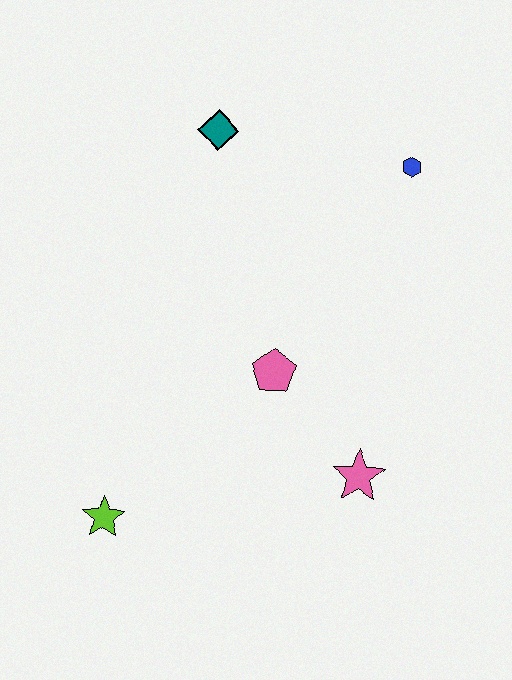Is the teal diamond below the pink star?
No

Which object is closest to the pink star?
The pink pentagon is closest to the pink star.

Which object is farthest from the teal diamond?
The lime star is farthest from the teal diamond.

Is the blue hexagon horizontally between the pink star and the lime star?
No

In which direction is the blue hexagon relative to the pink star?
The blue hexagon is above the pink star.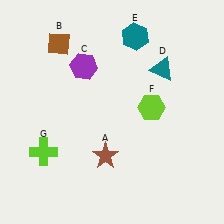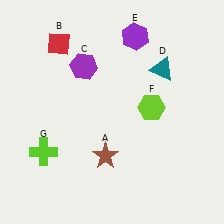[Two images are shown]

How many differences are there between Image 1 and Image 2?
There are 2 differences between the two images.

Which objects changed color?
B changed from brown to red. E changed from teal to purple.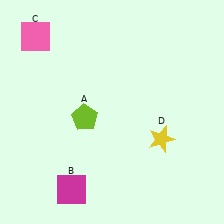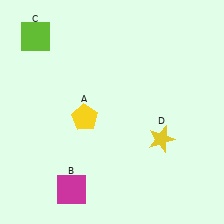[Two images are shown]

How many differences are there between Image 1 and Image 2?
There are 2 differences between the two images.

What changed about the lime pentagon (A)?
In Image 1, A is lime. In Image 2, it changed to yellow.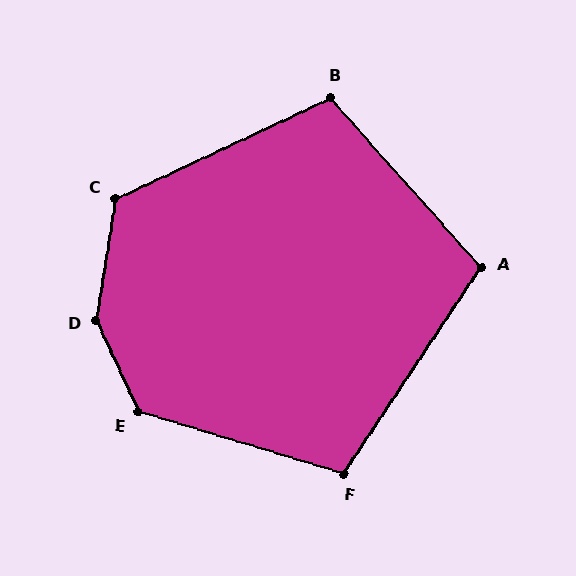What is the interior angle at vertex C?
Approximately 124 degrees (obtuse).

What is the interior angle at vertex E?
Approximately 131 degrees (obtuse).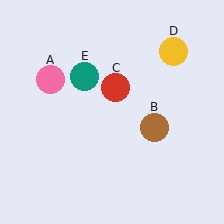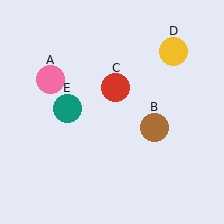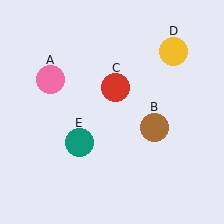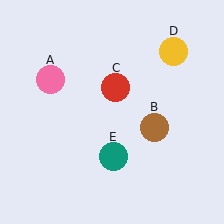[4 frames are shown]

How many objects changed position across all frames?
1 object changed position: teal circle (object E).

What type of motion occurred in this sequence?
The teal circle (object E) rotated counterclockwise around the center of the scene.